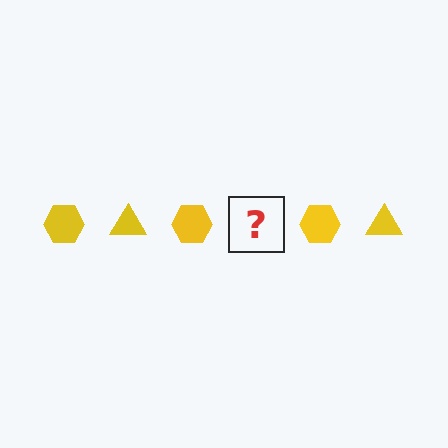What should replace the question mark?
The question mark should be replaced with a yellow triangle.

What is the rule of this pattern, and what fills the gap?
The rule is that the pattern cycles through hexagon, triangle shapes in yellow. The gap should be filled with a yellow triangle.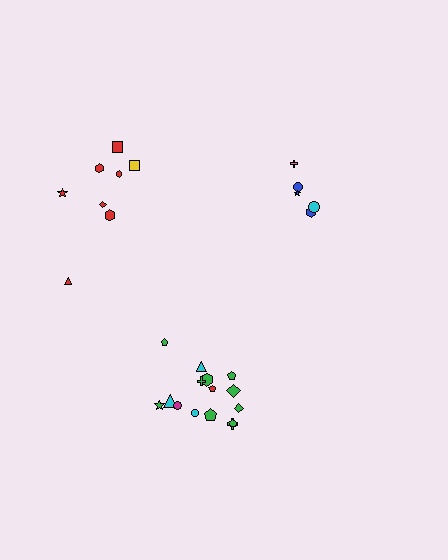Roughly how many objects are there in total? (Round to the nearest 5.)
Roughly 30 objects in total.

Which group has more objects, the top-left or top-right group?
The top-left group.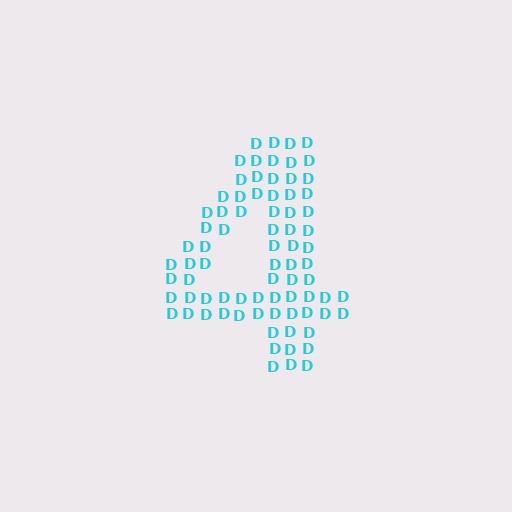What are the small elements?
The small elements are letter D's.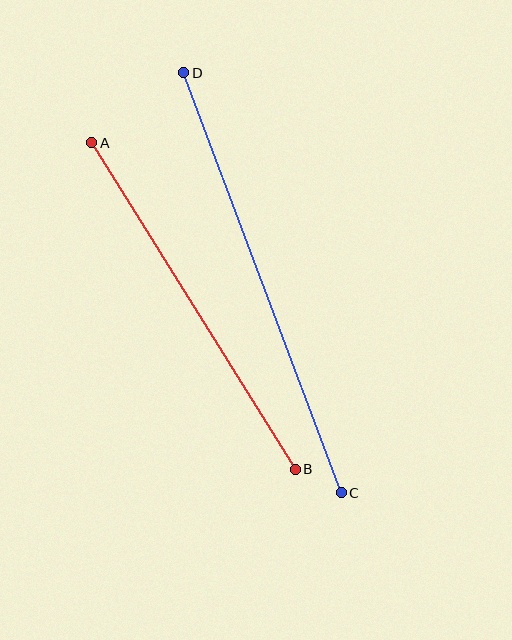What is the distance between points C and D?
The distance is approximately 449 pixels.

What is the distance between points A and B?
The distance is approximately 385 pixels.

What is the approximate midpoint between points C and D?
The midpoint is at approximately (262, 283) pixels.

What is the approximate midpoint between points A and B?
The midpoint is at approximately (194, 306) pixels.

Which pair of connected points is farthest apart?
Points C and D are farthest apart.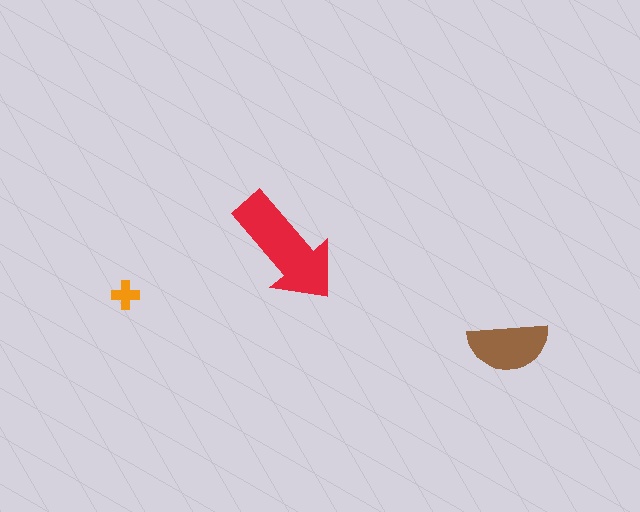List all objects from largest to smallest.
The red arrow, the brown semicircle, the orange cross.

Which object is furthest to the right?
The brown semicircle is rightmost.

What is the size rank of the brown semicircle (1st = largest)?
2nd.